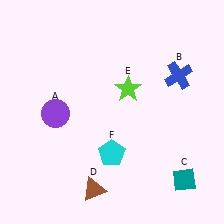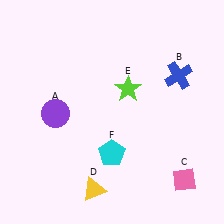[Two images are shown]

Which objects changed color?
C changed from teal to pink. D changed from brown to yellow.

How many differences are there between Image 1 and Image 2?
There are 2 differences between the two images.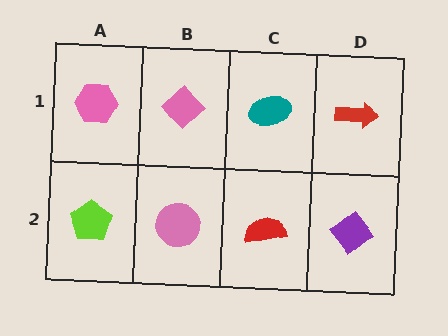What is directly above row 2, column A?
A pink hexagon.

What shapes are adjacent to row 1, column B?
A pink circle (row 2, column B), a pink hexagon (row 1, column A), a teal ellipse (row 1, column C).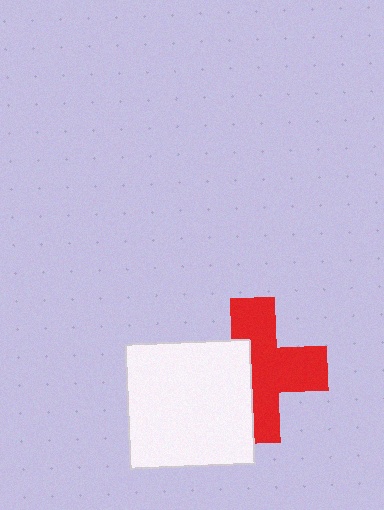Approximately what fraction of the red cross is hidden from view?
Roughly 39% of the red cross is hidden behind the white square.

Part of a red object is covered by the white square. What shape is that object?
It is a cross.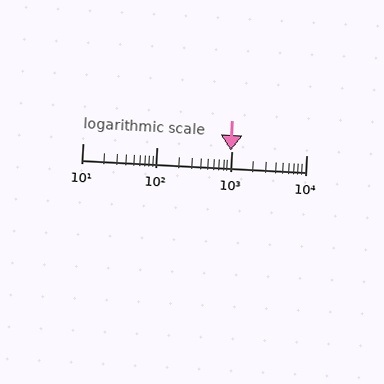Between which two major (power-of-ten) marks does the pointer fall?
The pointer is between 100 and 1000.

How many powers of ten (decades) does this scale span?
The scale spans 3 decades, from 10 to 10000.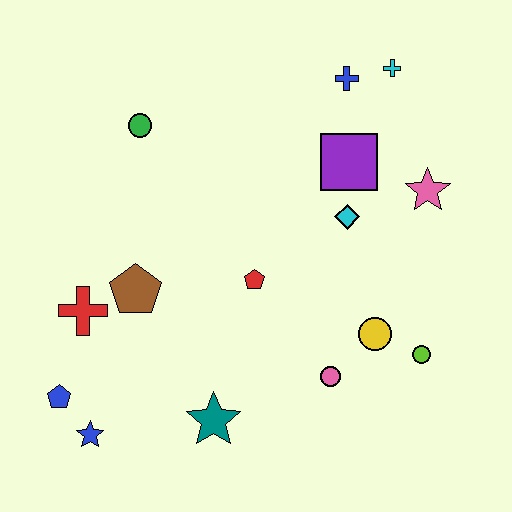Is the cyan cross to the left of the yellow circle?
No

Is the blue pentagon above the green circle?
No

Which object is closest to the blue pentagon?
The blue star is closest to the blue pentagon.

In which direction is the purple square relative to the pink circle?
The purple square is above the pink circle.